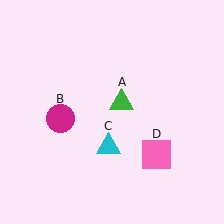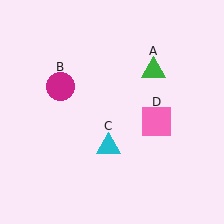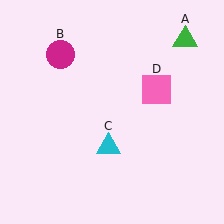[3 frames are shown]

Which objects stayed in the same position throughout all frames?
Cyan triangle (object C) remained stationary.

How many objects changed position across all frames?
3 objects changed position: green triangle (object A), magenta circle (object B), pink square (object D).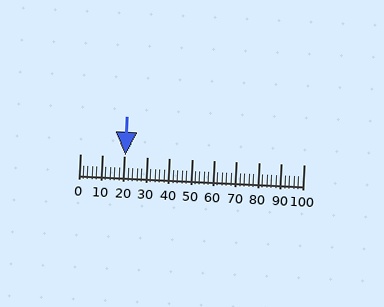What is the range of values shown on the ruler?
The ruler shows values from 0 to 100.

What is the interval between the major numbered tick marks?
The major tick marks are spaced 10 units apart.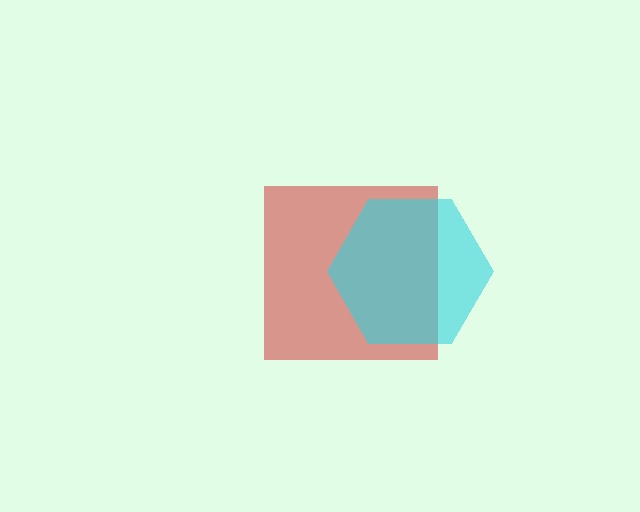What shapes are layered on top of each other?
The layered shapes are: a red square, a cyan hexagon.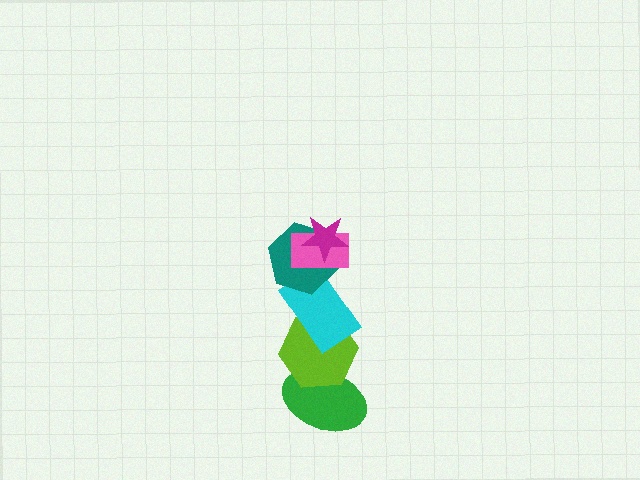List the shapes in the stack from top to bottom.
From top to bottom: the magenta star, the pink rectangle, the teal hexagon, the cyan rectangle, the lime hexagon, the green ellipse.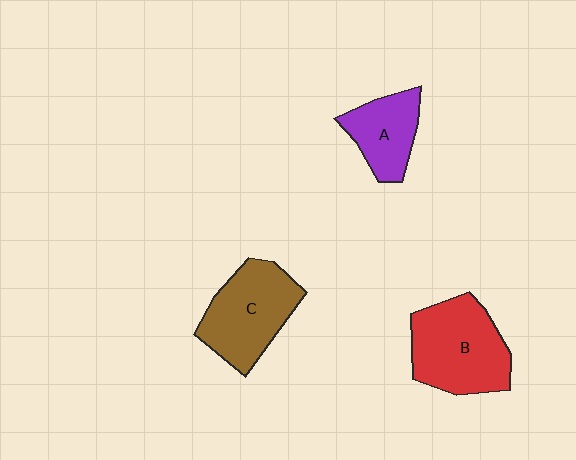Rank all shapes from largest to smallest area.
From largest to smallest: B (red), C (brown), A (purple).